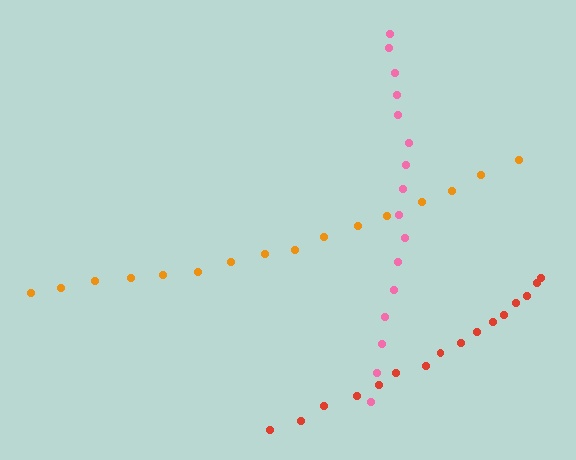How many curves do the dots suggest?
There are 3 distinct paths.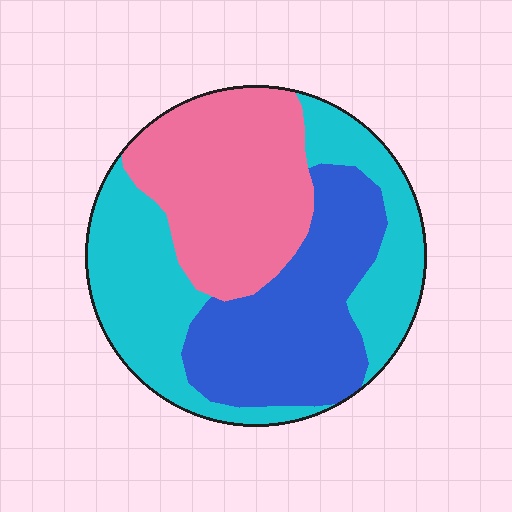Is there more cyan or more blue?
Cyan.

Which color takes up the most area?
Cyan, at roughly 40%.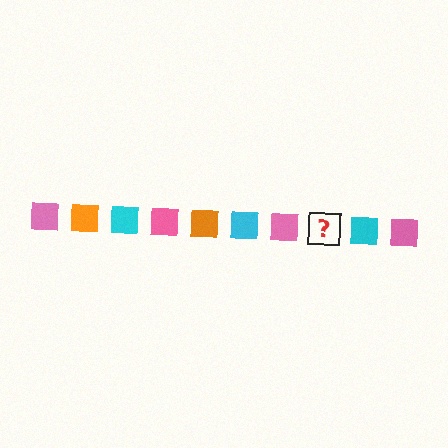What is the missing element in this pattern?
The missing element is an orange square.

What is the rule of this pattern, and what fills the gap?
The rule is that the pattern cycles through pink, orange, cyan squares. The gap should be filled with an orange square.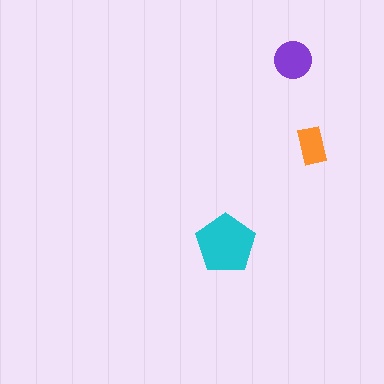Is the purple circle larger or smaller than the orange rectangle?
Larger.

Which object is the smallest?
The orange rectangle.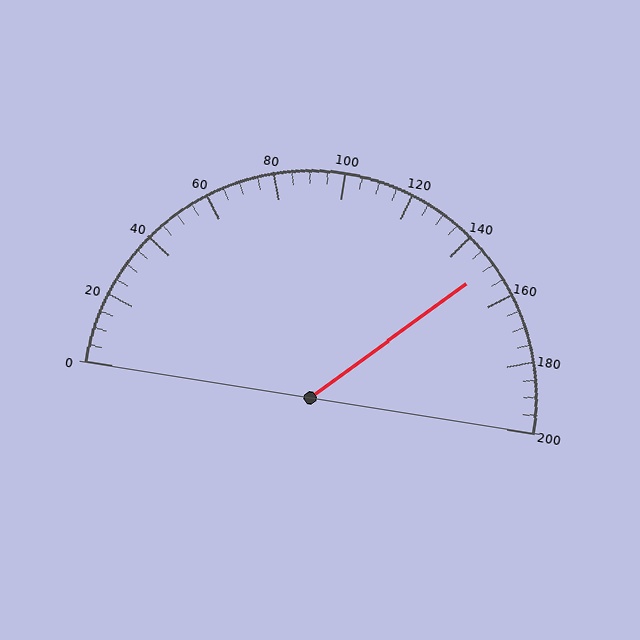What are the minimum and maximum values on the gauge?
The gauge ranges from 0 to 200.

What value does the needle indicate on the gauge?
The needle indicates approximately 150.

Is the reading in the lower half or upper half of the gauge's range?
The reading is in the upper half of the range (0 to 200).